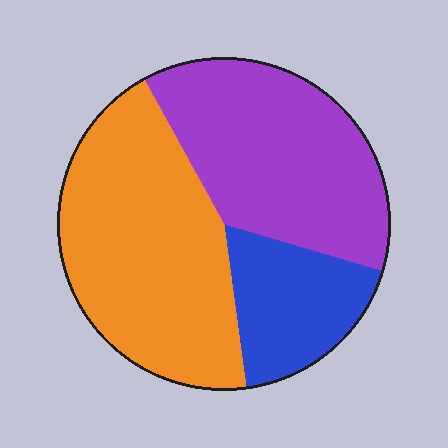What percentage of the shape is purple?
Purple takes up about three eighths (3/8) of the shape.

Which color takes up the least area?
Blue, at roughly 20%.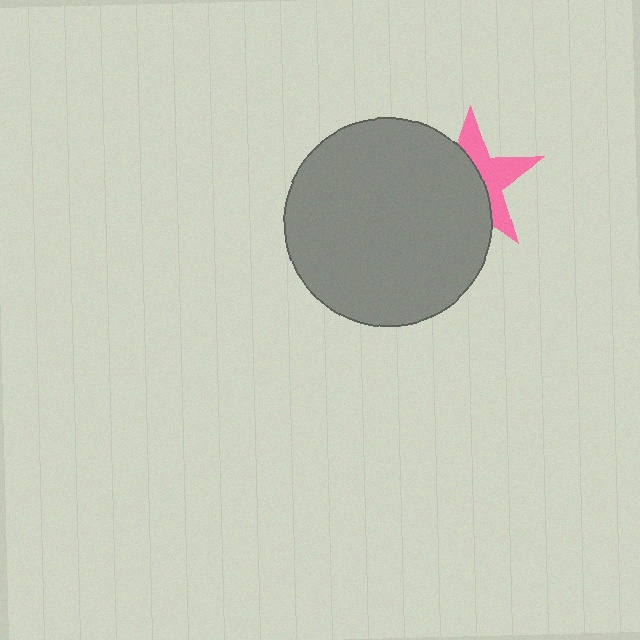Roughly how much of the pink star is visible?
A small part of it is visible (roughly 43%).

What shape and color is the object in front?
The object in front is a gray circle.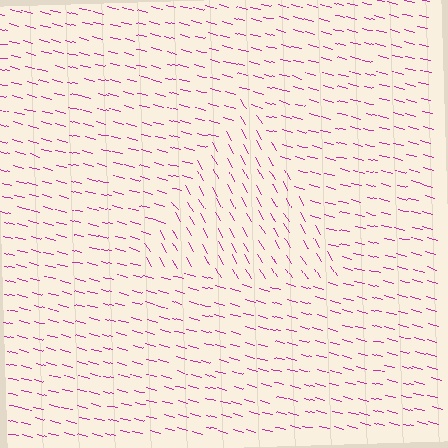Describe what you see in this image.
The image is filled with small magenta line segments. A triangle region in the image has lines oriented differently from the surrounding lines, creating a visible texture boundary.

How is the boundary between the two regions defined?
The boundary is defined purely by a change in line orientation (approximately 45 degrees difference). All lines are the same color and thickness.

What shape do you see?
I see a triangle.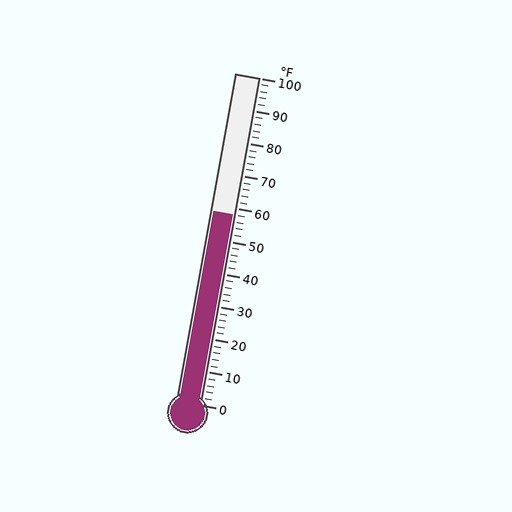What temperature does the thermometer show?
The thermometer shows approximately 58°F.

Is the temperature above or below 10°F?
The temperature is above 10°F.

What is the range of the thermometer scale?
The thermometer scale ranges from 0°F to 100°F.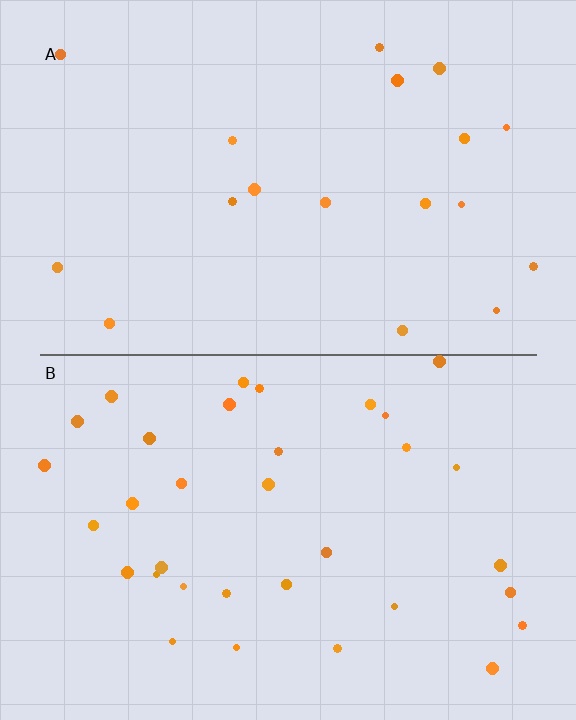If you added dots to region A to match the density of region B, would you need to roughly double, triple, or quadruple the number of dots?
Approximately double.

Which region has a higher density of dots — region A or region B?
B (the bottom).